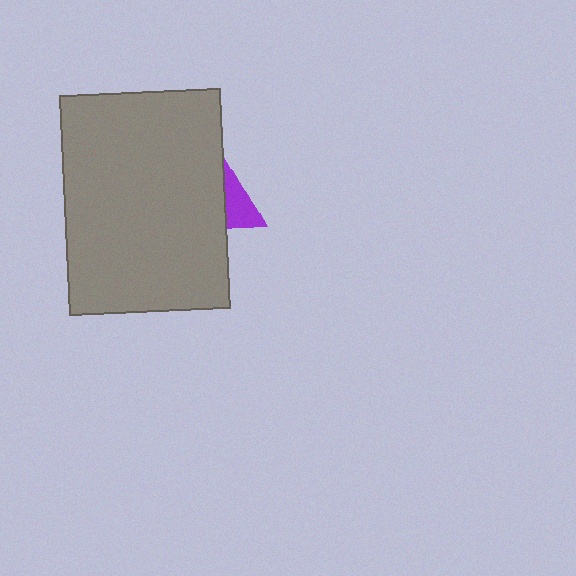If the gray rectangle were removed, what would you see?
You would see the complete purple triangle.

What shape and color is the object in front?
The object in front is a gray rectangle.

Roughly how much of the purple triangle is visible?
A small part of it is visible (roughly 30%).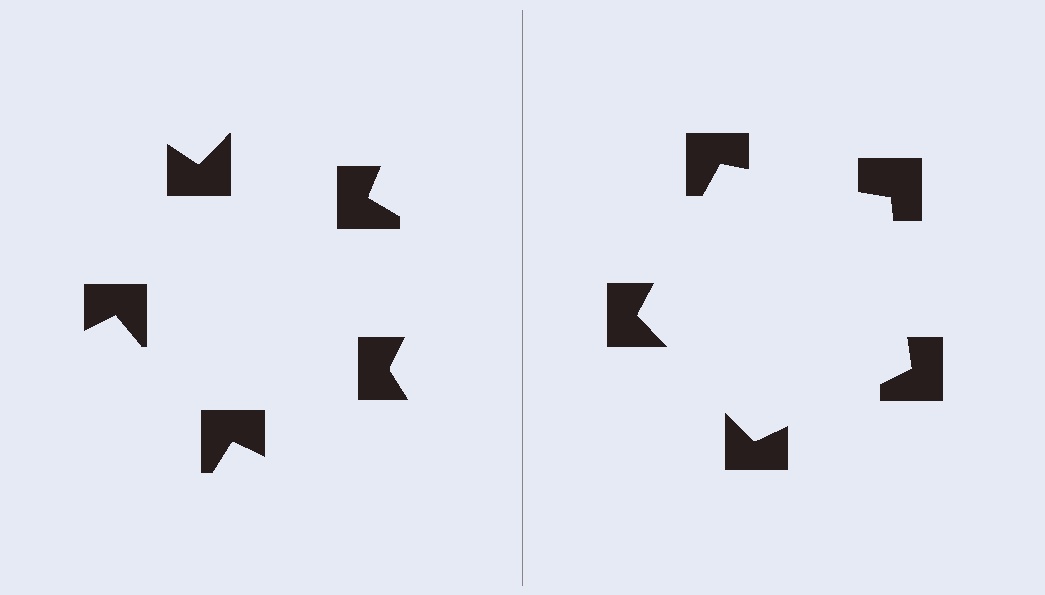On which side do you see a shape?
An illusory pentagon appears on the right side. On the left side the wedge cuts are rotated, so no coherent shape forms.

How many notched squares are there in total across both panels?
10 — 5 on each side.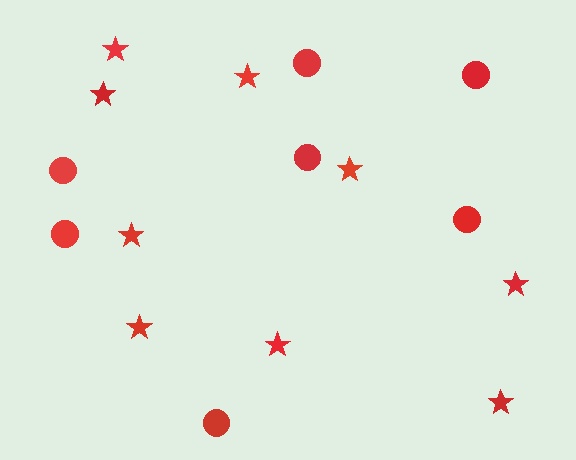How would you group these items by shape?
There are 2 groups: one group of stars (9) and one group of circles (7).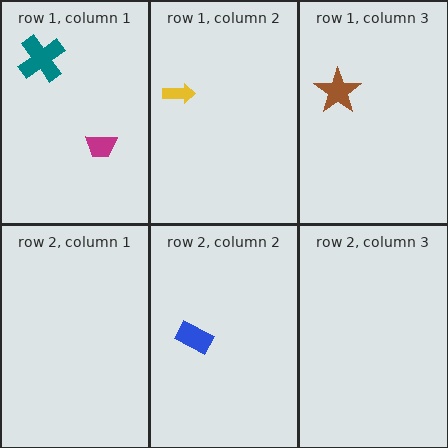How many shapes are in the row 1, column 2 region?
1.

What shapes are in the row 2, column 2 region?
The blue rectangle.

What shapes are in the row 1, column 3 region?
The brown star.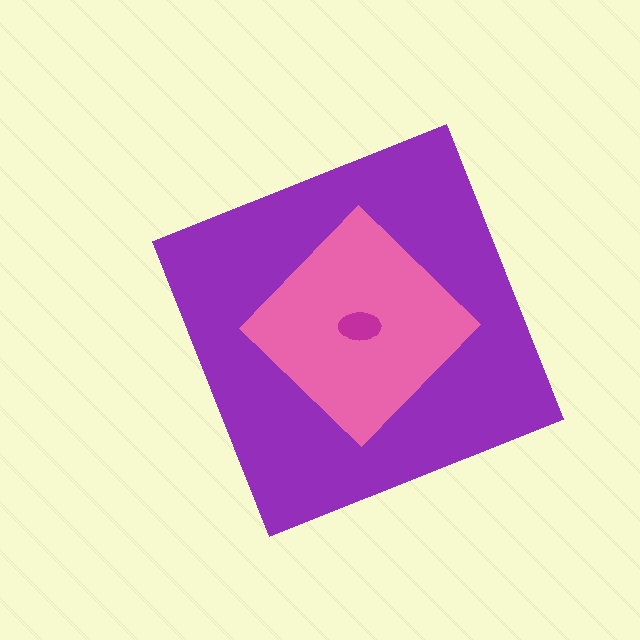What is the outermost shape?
The purple diamond.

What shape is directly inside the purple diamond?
The pink diamond.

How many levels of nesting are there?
3.